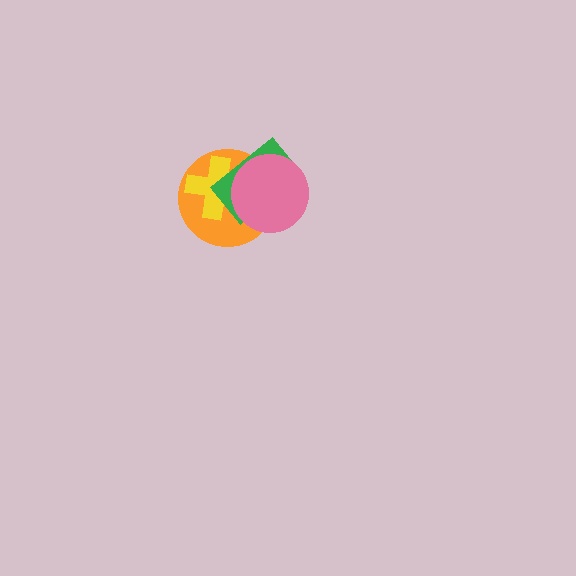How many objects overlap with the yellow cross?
3 objects overlap with the yellow cross.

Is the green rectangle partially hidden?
Yes, it is partially covered by another shape.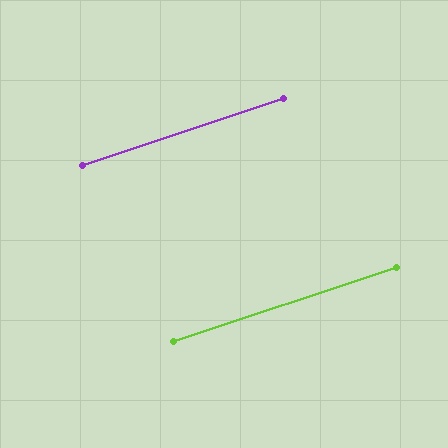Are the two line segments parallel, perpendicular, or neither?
Parallel — their directions differ by only 0.0°.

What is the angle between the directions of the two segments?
Approximately 0 degrees.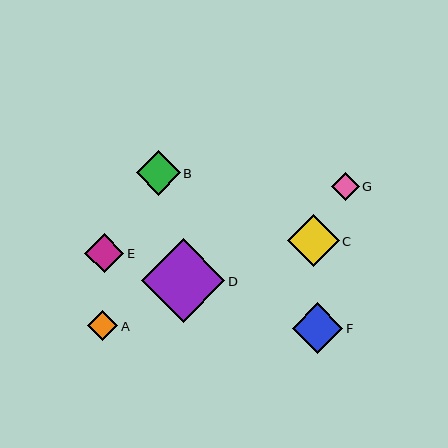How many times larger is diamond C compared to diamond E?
Diamond C is approximately 1.3 times the size of diamond E.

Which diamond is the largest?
Diamond D is the largest with a size of approximately 84 pixels.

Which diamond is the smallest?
Diamond G is the smallest with a size of approximately 28 pixels.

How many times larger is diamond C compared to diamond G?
Diamond C is approximately 1.8 times the size of diamond G.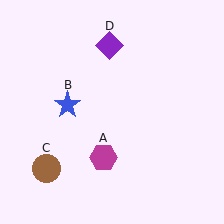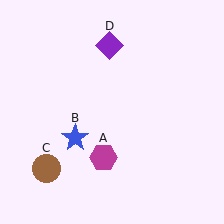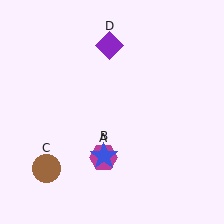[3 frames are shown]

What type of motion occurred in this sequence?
The blue star (object B) rotated counterclockwise around the center of the scene.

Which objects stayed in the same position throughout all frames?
Magenta hexagon (object A) and brown circle (object C) and purple diamond (object D) remained stationary.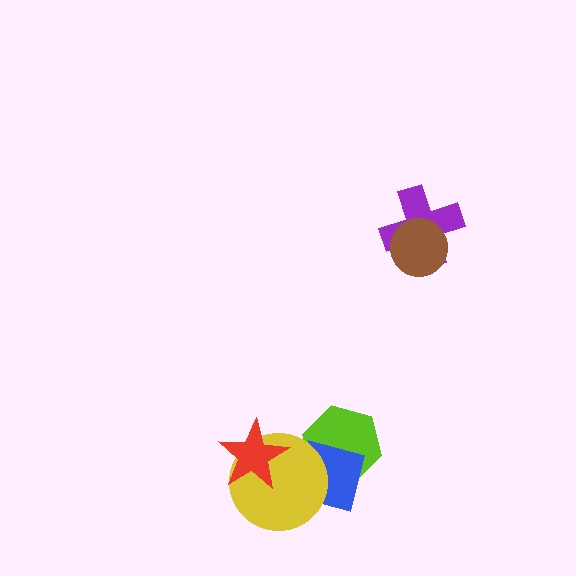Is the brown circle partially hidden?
No, no other shape covers it.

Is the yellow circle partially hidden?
Yes, it is partially covered by another shape.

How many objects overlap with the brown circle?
1 object overlaps with the brown circle.